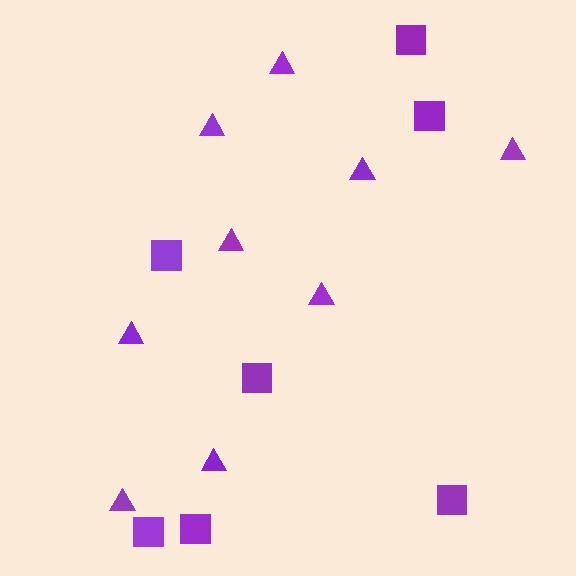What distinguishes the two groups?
There are 2 groups: one group of squares (7) and one group of triangles (9).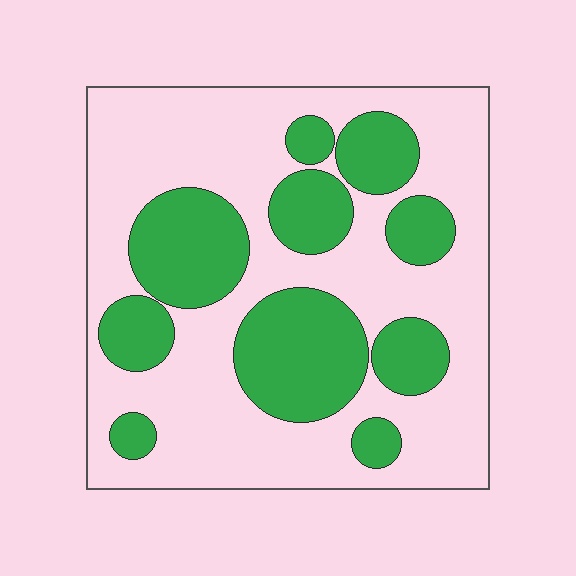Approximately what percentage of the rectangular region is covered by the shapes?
Approximately 35%.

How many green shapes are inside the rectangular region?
10.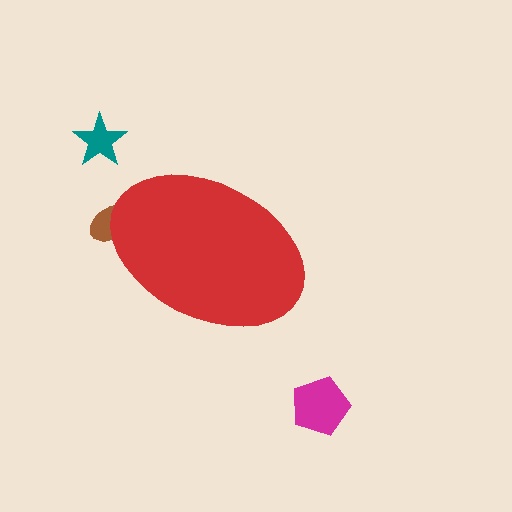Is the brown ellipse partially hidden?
Yes, the brown ellipse is partially hidden behind the red ellipse.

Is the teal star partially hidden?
No, the teal star is fully visible.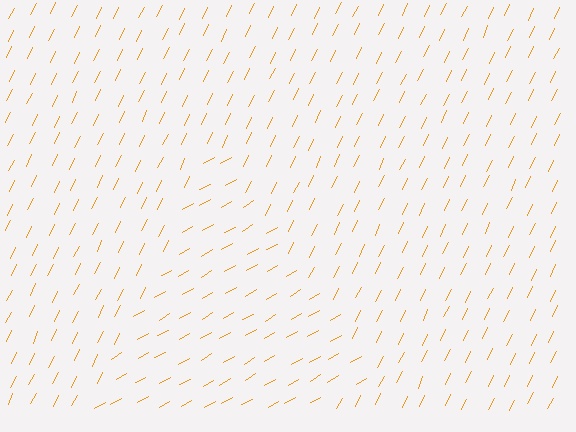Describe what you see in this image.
The image is filled with small orange line segments. A triangle region in the image has lines oriented differently from the surrounding lines, creating a visible texture boundary.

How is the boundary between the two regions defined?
The boundary is defined purely by a change in line orientation (approximately 35 degrees difference). All lines are the same color and thickness.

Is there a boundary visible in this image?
Yes, there is a texture boundary formed by a change in line orientation.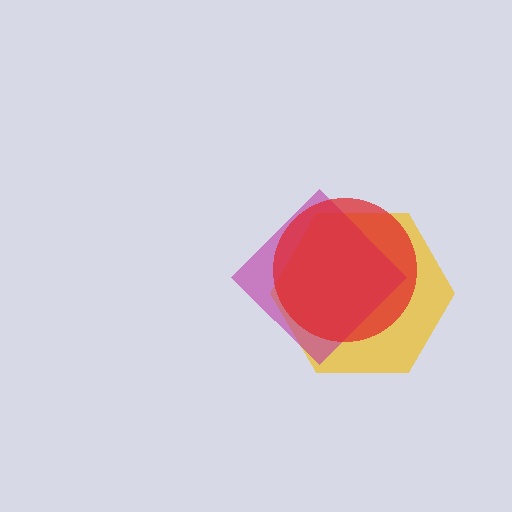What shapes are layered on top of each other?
The layered shapes are: a yellow hexagon, a magenta diamond, a red circle.